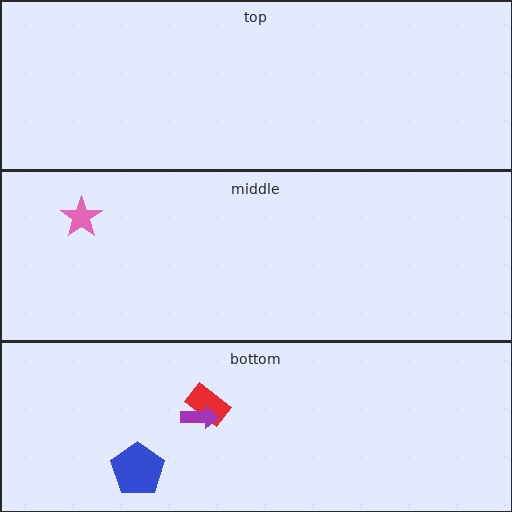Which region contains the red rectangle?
The bottom region.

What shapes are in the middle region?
The pink star.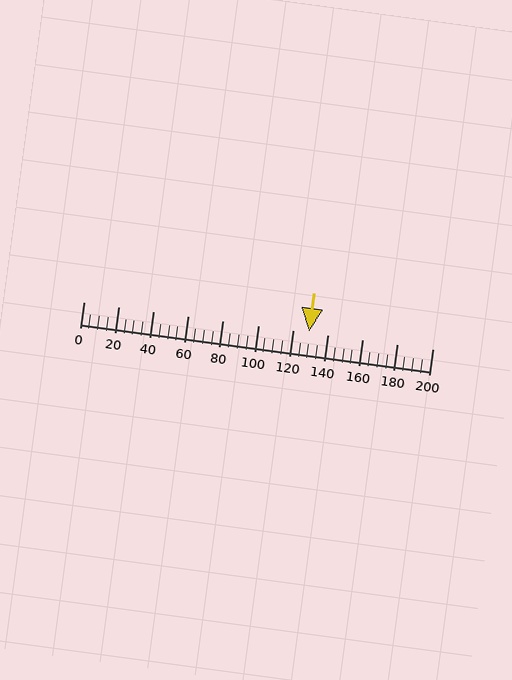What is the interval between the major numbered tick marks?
The major tick marks are spaced 20 units apart.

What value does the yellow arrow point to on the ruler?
The yellow arrow points to approximately 129.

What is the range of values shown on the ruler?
The ruler shows values from 0 to 200.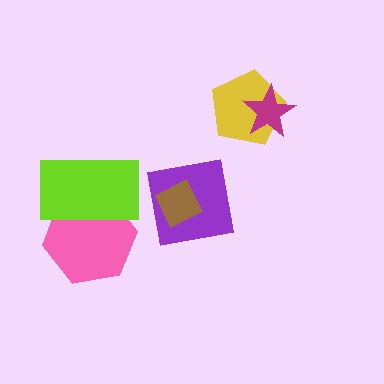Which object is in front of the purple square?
The brown diamond is in front of the purple square.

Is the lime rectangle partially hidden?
No, no other shape covers it.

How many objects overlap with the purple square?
1 object overlaps with the purple square.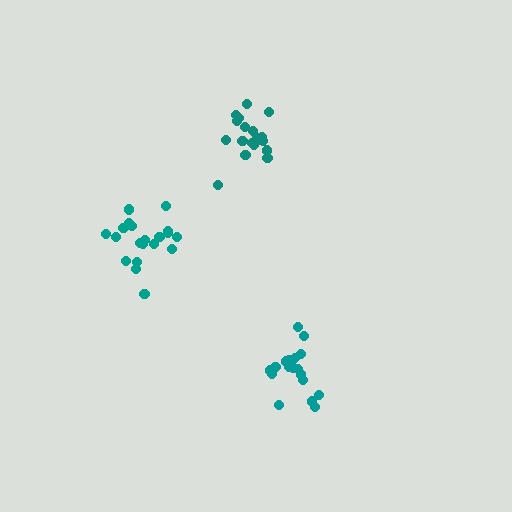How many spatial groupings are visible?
There are 3 spatial groupings.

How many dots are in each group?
Group 1: 20 dots, Group 2: 18 dots, Group 3: 19 dots (57 total).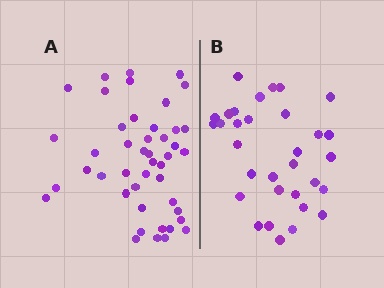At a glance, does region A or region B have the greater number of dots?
Region A (the left region) has more dots.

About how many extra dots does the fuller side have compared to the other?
Region A has approximately 15 more dots than region B.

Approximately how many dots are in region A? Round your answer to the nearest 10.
About 40 dots. (The exact count is 45, which rounds to 40.)